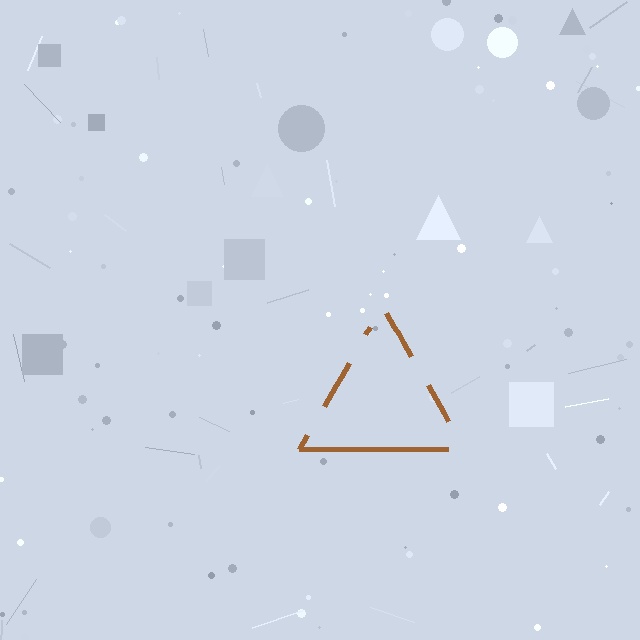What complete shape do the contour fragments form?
The contour fragments form a triangle.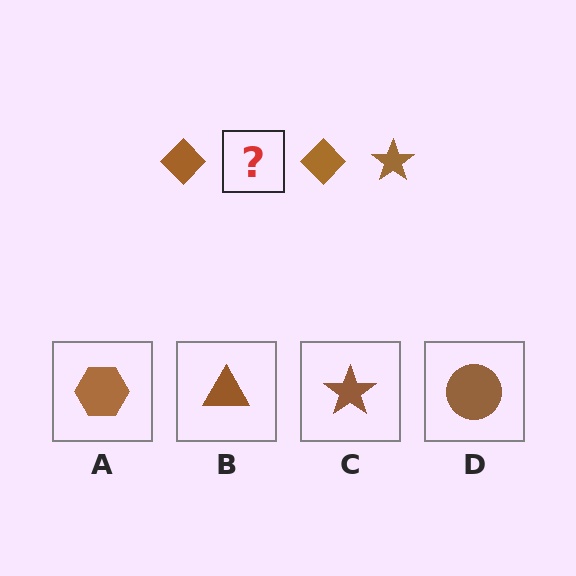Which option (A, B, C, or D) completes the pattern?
C.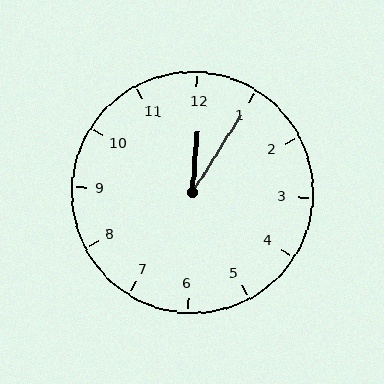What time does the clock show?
12:05.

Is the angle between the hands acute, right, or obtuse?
It is acute.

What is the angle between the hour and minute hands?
Approximately 28 degrees.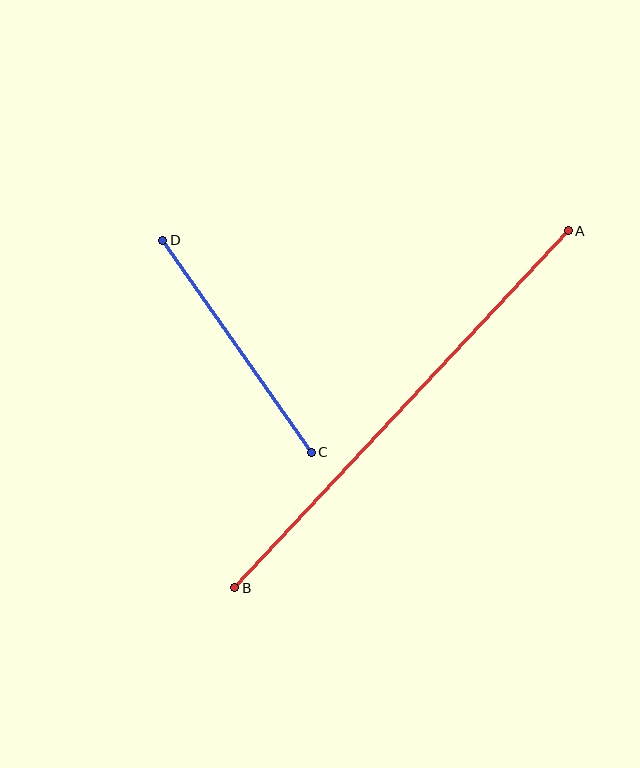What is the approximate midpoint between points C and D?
The midpoint is at approximately (237, 346) pixels.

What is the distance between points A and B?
The distance is approximately 489 pixels.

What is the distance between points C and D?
The distance is approximately 259 pixels.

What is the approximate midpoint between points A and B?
The midpoint is at approximately (402, 409) pixels.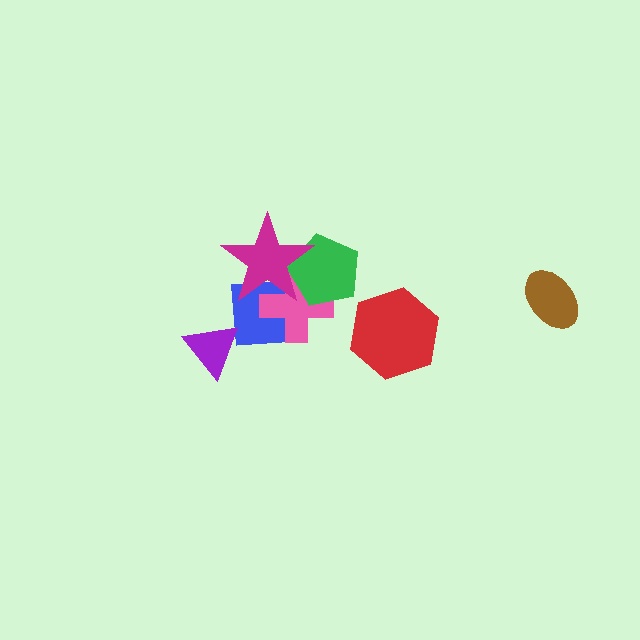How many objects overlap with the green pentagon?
2 objects overlap with the green pentagon.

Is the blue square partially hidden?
Yes, it is partially covered by another shape.